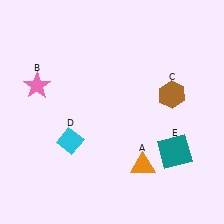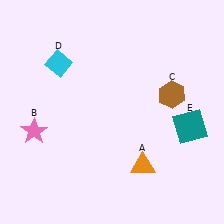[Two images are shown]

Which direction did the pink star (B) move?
The pink star (B) moved down.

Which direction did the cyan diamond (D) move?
The cyan diamond (D) moved up.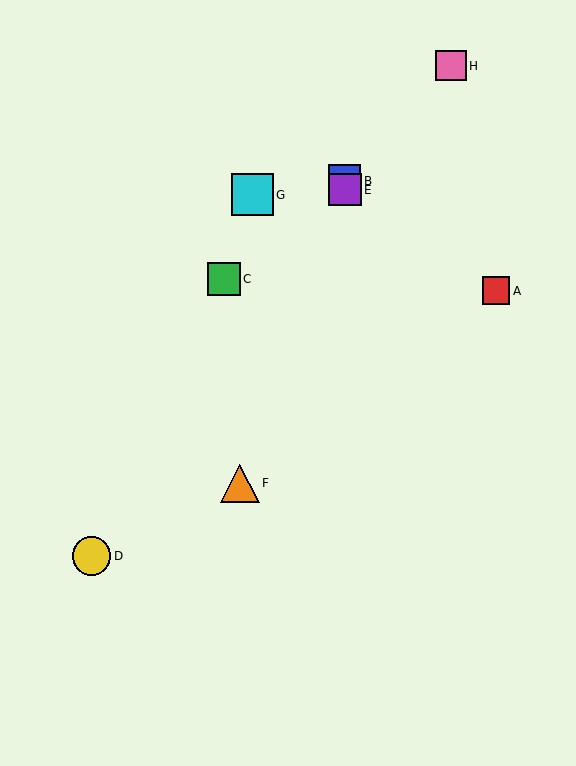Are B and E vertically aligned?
Yes, both are at x≈345.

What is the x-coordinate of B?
Object B is at x≈345.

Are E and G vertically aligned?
No, E is at x≈345 and G is at x≈253.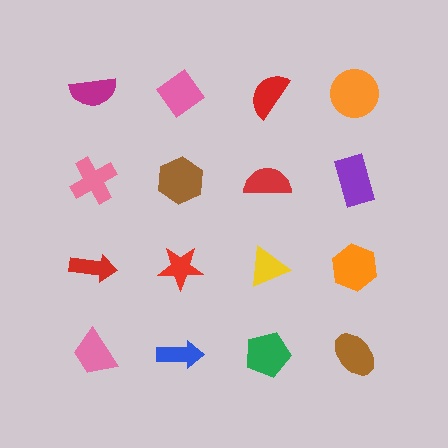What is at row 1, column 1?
A magenta semicircle.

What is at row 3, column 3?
A yellow triangle.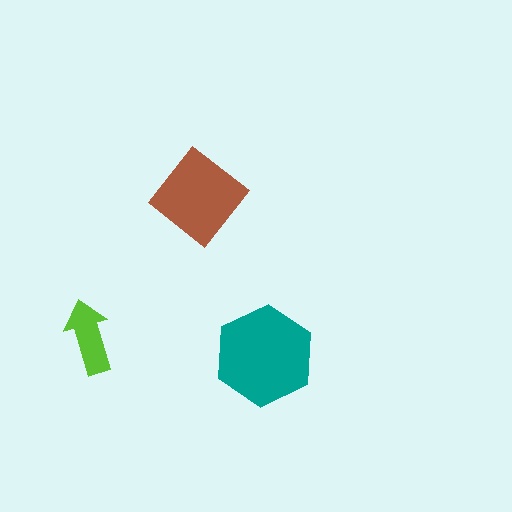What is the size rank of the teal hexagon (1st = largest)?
1st.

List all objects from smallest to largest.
The lime arrow, the brown diamond, the teal hexagon.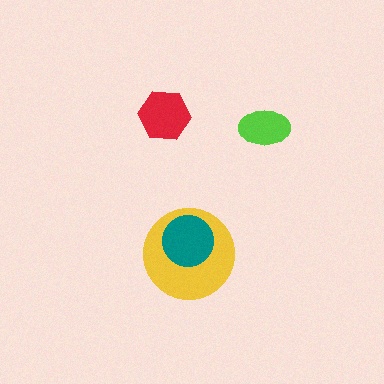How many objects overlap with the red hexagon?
0 objects overlap with the red hexagon.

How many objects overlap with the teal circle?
1 object overlaps with the teal circle.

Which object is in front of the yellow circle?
The teal circle is in front of the yellow circle.